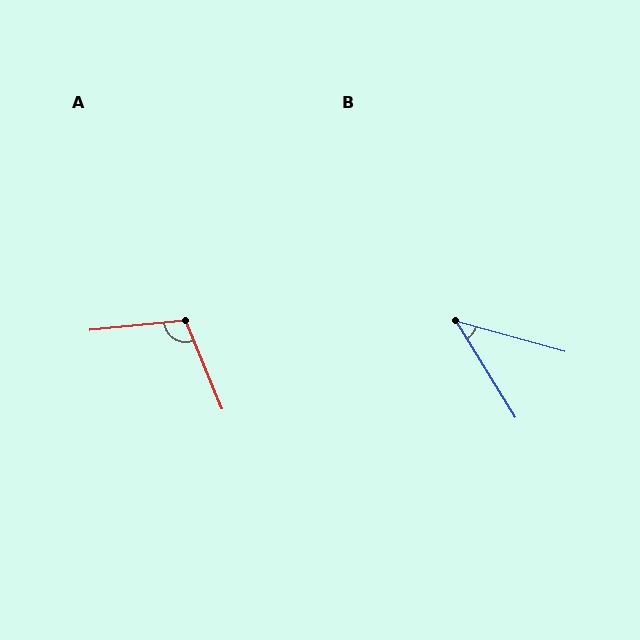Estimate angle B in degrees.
Approximately 43 degrees.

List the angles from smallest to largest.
B (43°), A (106°).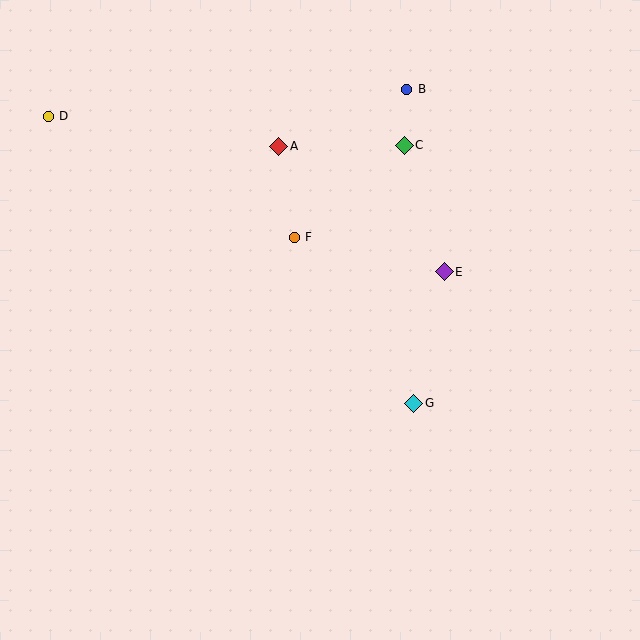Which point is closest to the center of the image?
Point F at (294, 237) is closest to the center.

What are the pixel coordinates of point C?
Point C is at (404, 145).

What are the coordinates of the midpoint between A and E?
The midpoint between A and E is at (362, 209).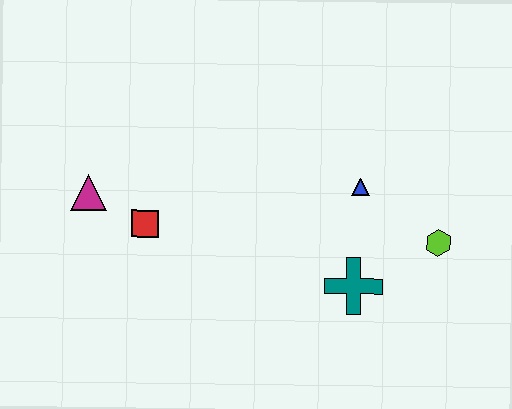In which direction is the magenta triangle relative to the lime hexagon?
The magenta triangle is to the left of the lime hexagon.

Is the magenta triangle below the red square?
No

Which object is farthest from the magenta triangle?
The lime hexagon is farthest from the magenta triangle.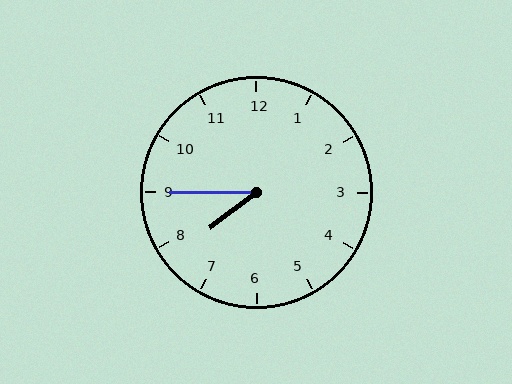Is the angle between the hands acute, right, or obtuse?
It is acute.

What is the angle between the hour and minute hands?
Approximately 38 degrees.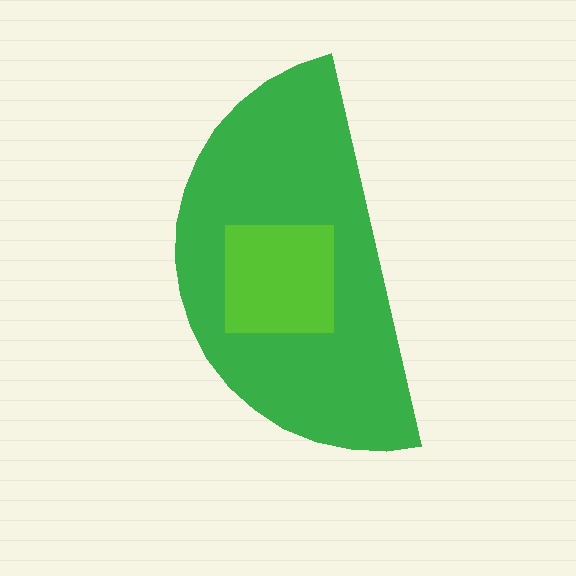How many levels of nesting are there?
2.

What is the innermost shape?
The lime square.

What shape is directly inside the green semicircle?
The lime square.